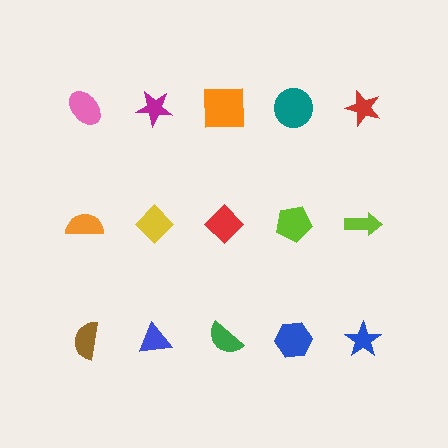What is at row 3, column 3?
A green semicircle.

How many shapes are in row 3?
5 shapes.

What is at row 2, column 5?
A lime arrow.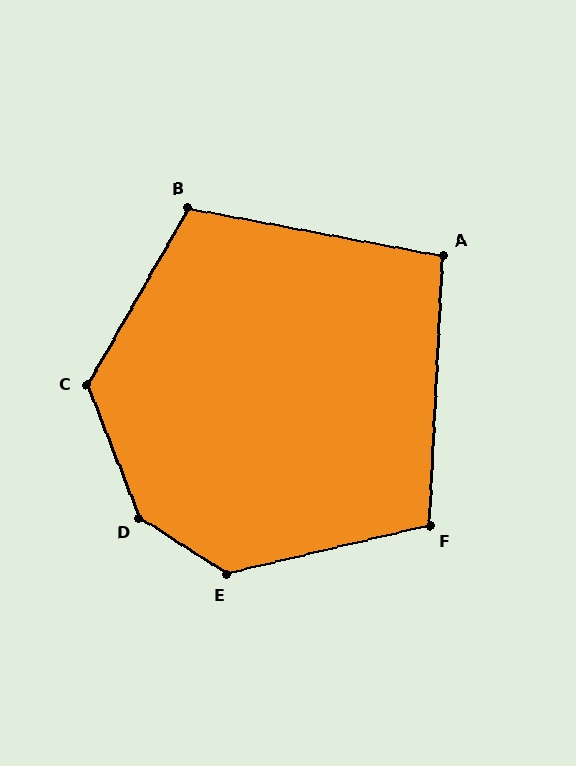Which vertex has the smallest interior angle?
A, at approximately 98 degrees.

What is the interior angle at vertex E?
Approximately 134 degrees (obtuse).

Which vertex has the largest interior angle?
D, at approximately 144 degrees.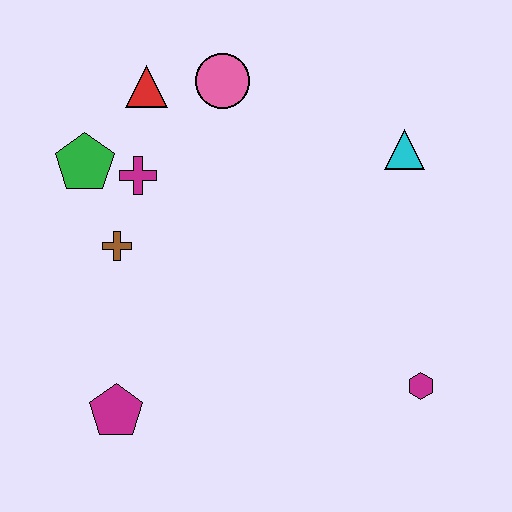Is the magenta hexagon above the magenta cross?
No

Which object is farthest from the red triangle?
The magenta hexagon is farthest from the red triangle.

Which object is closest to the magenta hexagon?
The cyan triangle is closest to the magenta hexagon.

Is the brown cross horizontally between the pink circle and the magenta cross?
No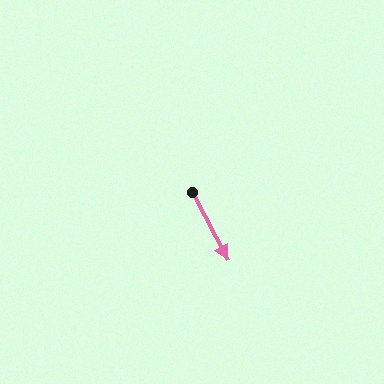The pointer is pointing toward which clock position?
Roughly 5 o'clock.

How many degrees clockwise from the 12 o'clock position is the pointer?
Approximately 152 degrees.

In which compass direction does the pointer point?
Southeast.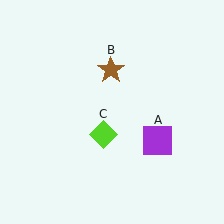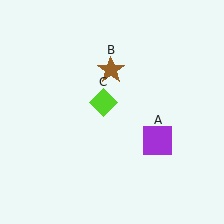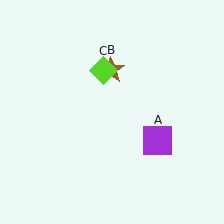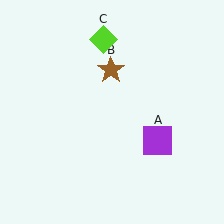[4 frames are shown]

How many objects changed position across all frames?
1 object changed position: lime diamond (object C).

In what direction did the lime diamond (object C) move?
The lime diamond (object C) moved up.